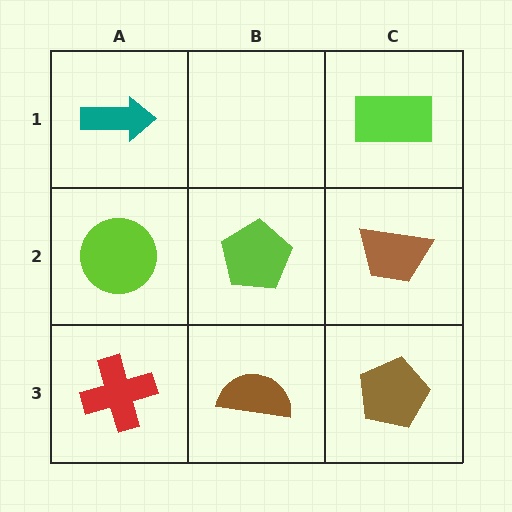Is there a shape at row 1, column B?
No, that cell is empty.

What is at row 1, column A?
A teal arrow.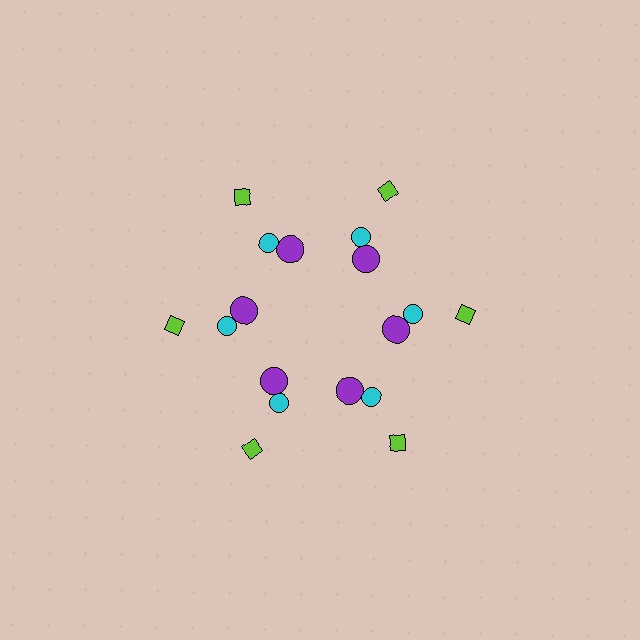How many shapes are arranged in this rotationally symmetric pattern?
There are 18 shapes, arranged in 6 groups of 3.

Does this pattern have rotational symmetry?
Yes, this pattern has 6-fold rotational symmetry. It looks the same after rotating 60 degrees around the center.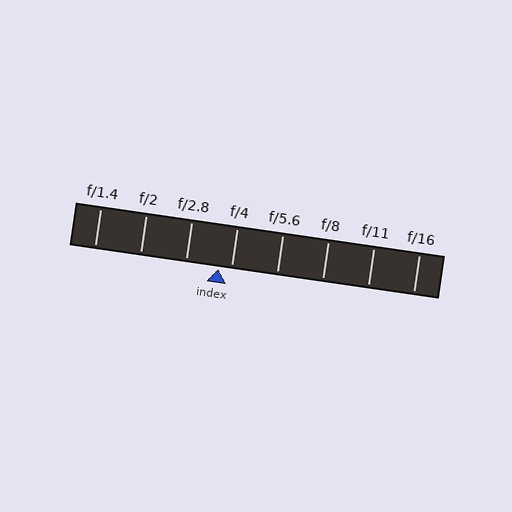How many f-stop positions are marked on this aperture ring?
There are 8 f-stop positions marked.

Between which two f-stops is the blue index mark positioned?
The index mark is between f/2.8 and f/4.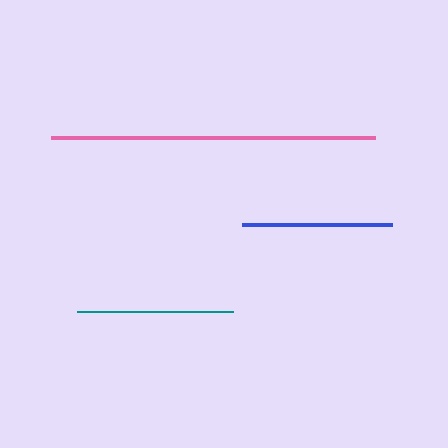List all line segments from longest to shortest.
From longest to shortest: pink, teal, blue.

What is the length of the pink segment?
The pink segment is approximately 324 pixels long.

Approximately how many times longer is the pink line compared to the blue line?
The pink line is approximately 2.2 times the length of the blue line.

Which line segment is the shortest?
The blue line is the shortest at approximately 150 pixels.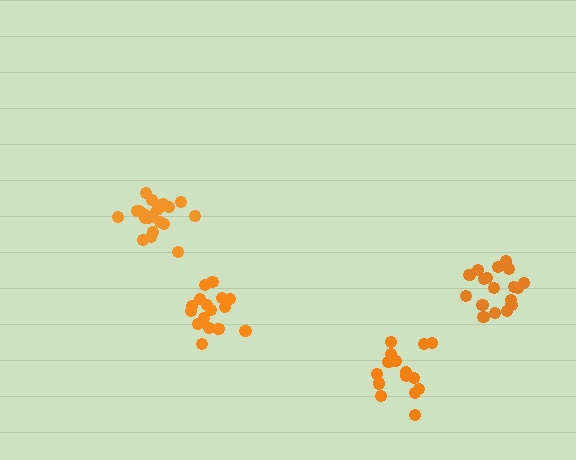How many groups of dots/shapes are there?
There are 4 groups.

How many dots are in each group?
Group 1: 16 dots, Group 2: 18 dots, Group 3: 21 dots, Group 4: 16 dots (71 total).